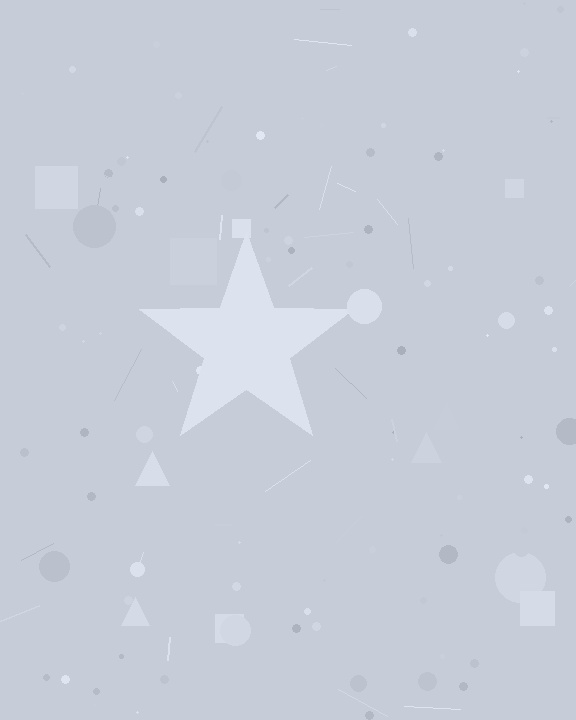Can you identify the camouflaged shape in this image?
The camouflaged shape is a star.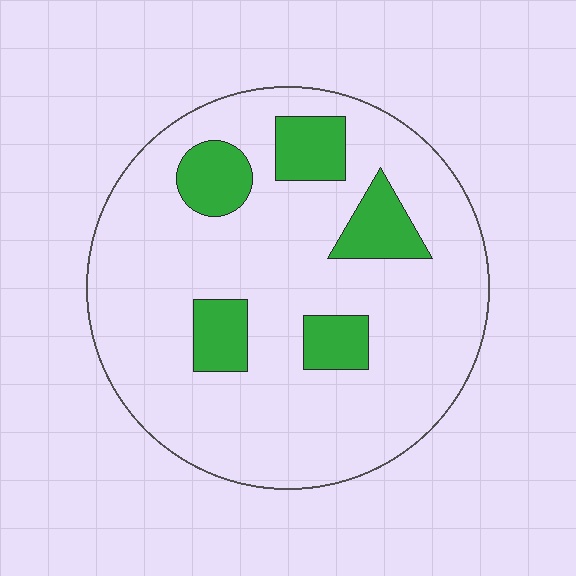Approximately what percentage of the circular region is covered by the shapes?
Approximately 15%.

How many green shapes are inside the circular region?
5.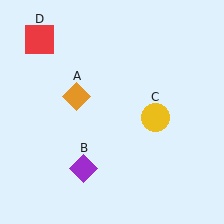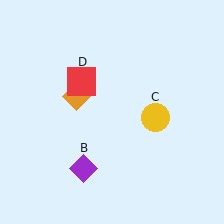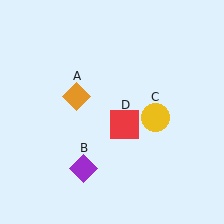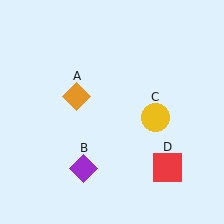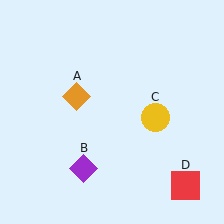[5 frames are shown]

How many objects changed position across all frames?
1 object changed position: red square (object D).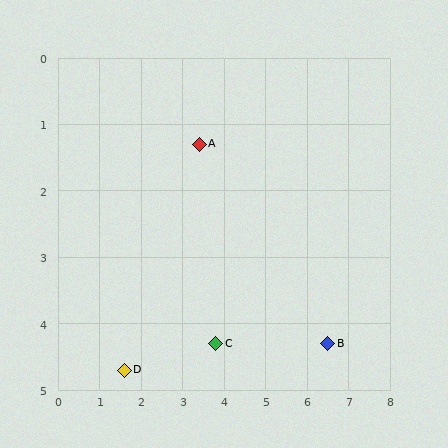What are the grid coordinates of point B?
Point B is at approximately (6.5, 4.3).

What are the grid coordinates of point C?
Point C is at approximately (3.8, 4.3).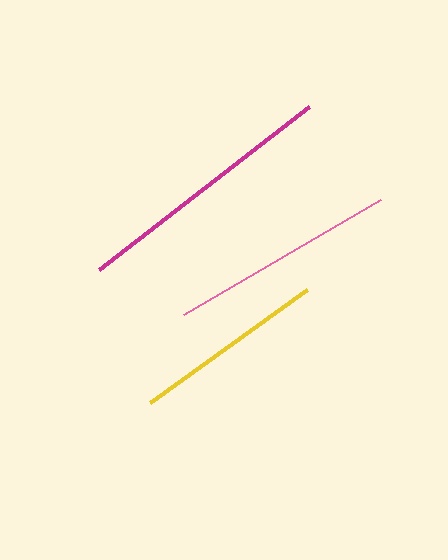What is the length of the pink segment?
The pink segment is approximately 228 pixels long.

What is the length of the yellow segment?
The yellow segment is approximately 194 pixels long.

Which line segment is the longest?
The magenta line is the longest at approximately 266 pixels.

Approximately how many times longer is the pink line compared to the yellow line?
The pink line is approximately 1.2 times the length of the yellow line.